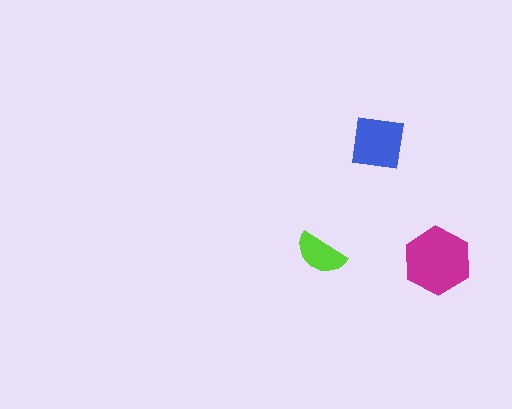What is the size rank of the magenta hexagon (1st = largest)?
1st.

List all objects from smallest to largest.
The lime semicircle, the blue square, the magenta hexagon.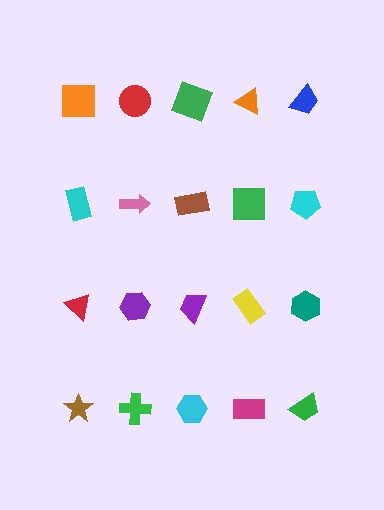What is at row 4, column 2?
A green cross.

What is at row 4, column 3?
A cyan hexagon.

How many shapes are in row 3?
5 shapes.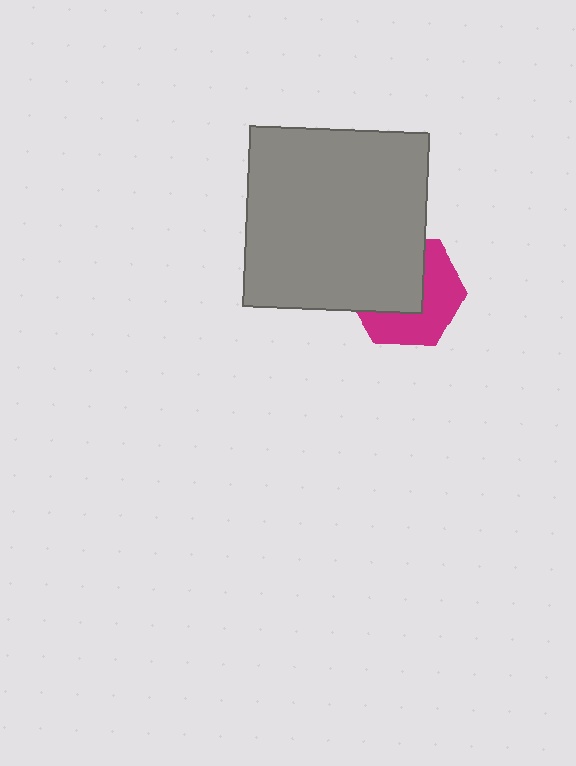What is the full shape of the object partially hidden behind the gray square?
The partially hidden object is a magenta hexagon.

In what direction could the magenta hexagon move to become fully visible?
The magenta hexagon could move toward the lower-right. That would shift it out from behind the gray square entirely.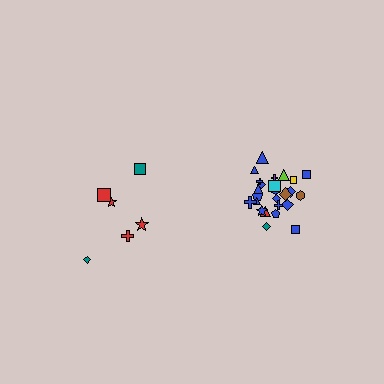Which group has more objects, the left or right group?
The right group.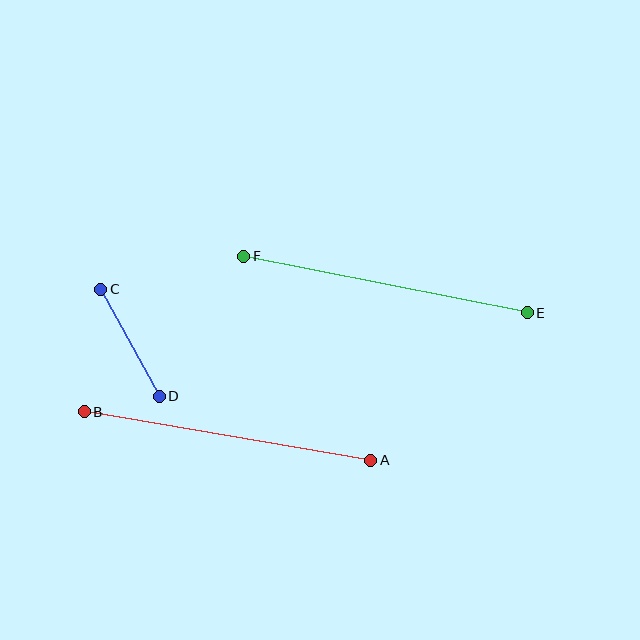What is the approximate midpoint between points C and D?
The midpoint is at approximately (130, 343) pixels.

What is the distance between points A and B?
The distance is approximately 290 pixels.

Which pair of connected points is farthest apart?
Points A and B are farthest apart.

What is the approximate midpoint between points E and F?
The midpoint is at approximately (386, 284) pixels.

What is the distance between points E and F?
The distance is approximately 289 pixels.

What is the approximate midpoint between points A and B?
The midpoint is at approximately (228, 436) pixels.